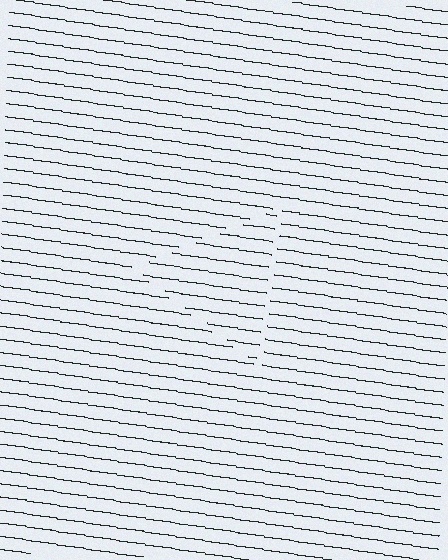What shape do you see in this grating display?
An illusory triangle. The interior of the shape contains the same grating, shifted by half a period — the contour is defined by the phase discontinuity where line-ends from the inner and outer gratings abut.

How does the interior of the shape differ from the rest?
The interior of the shape contains the same grating, shifted by half a period — the contour is defined by the phase discontinuity where line-ends from the inner and outer gratings abut.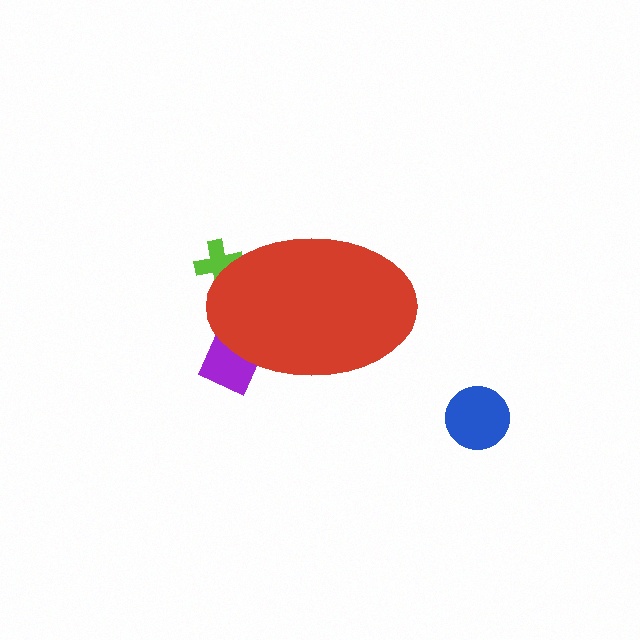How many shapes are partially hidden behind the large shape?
2 shapes are partially hidden.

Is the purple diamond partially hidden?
Yes, the purple diamond is partially hidden behind the red ellipse.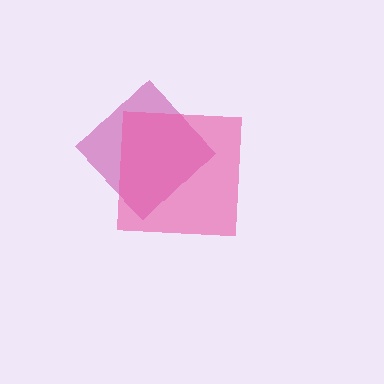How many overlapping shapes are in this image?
There are 2 overlapping shapes in the image.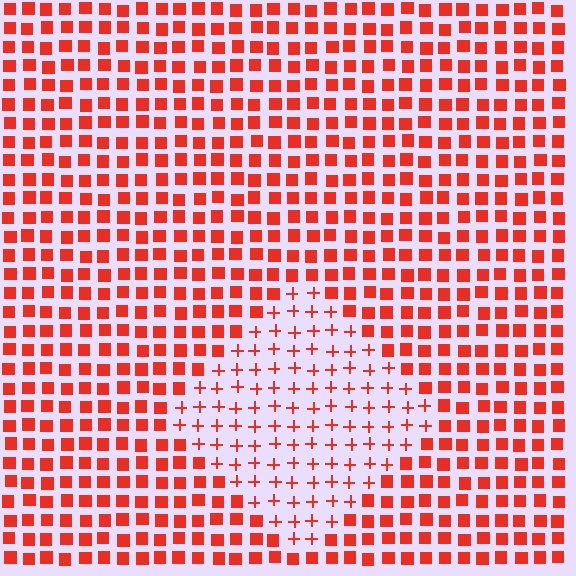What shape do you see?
I see a diamond.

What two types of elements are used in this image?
The image uses plus signs inside the diamond region and squares outside it.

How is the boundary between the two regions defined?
The boundary is defined by a change in element shape: plus signs inside vs. squares outside. All elements share the same color and spacing.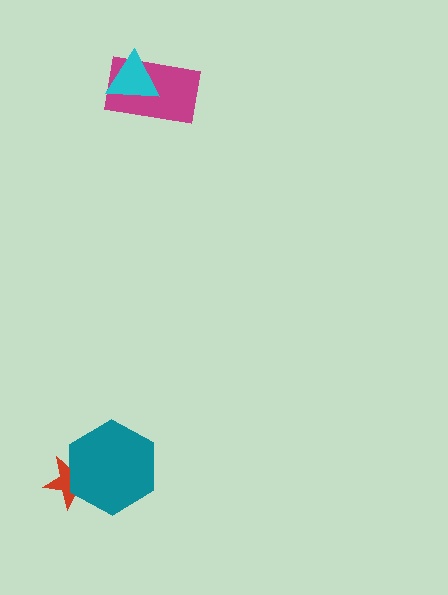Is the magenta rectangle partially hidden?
Yes, it is partially covered by another shape.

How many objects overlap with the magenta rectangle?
1 object overlaps with the magenta rectangle.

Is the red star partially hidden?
Yes, it is partially covered by another shape.